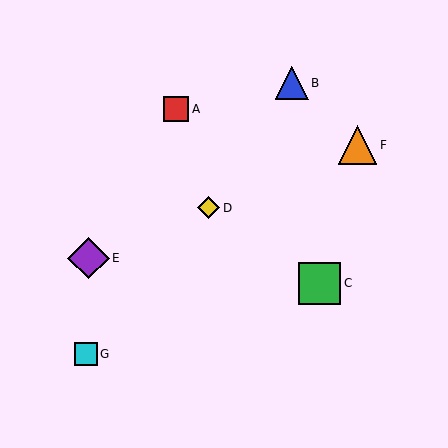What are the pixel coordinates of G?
Object G is at (86, 354).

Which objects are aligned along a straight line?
Objects D, E, F are aligned along a straight line.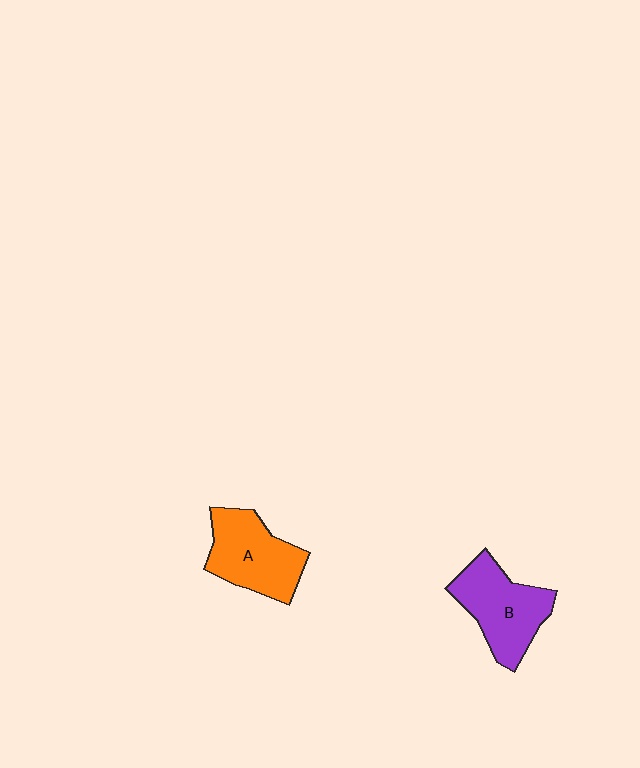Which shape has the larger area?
Shape B (purple).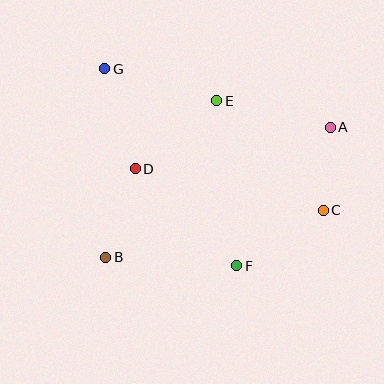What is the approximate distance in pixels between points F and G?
The distance between F and G is approximately 237 pixels.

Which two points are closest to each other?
Points A and C are closest to each other.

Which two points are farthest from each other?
Points C and G are farthest from each other.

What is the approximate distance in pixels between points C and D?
The distance between C and D is approximately 193 pixels.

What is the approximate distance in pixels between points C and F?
The distance between C and F is approximately 103 pixels.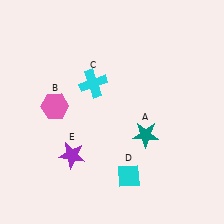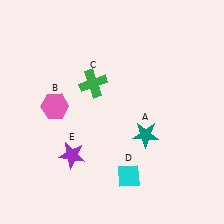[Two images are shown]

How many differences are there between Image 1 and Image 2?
There is 1 difference between the two images.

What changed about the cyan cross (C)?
In Image 1, C is cyan. In Image 2, it changed to green.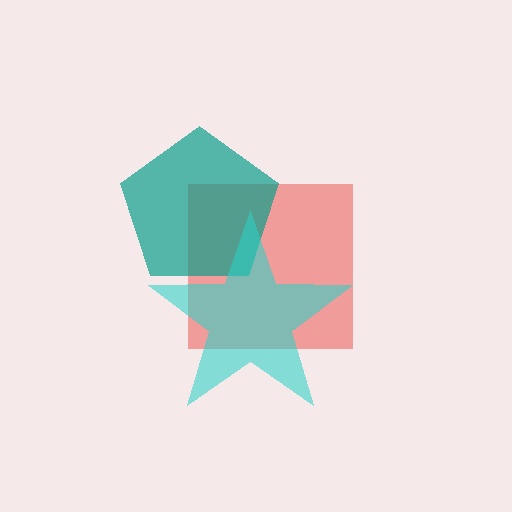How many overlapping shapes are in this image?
There are 3 overlapping shapes in the image.